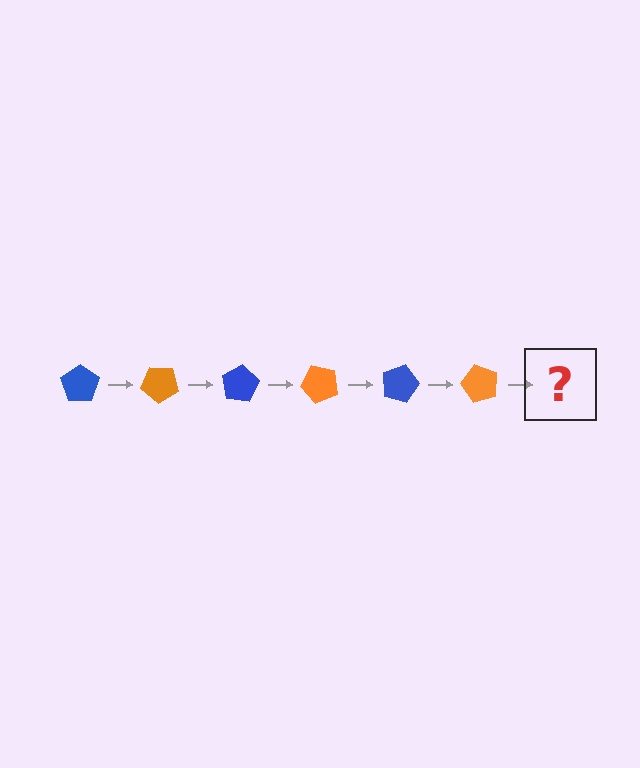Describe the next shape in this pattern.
It should be a blue pentagon, rotated 240 degrees from the start.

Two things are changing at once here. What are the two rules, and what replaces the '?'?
The two rules are that it rotates 40 degrees each step and the color cycles through blue and orange. The '?' should be a blue pentagon, rotated 240 degrees from the start.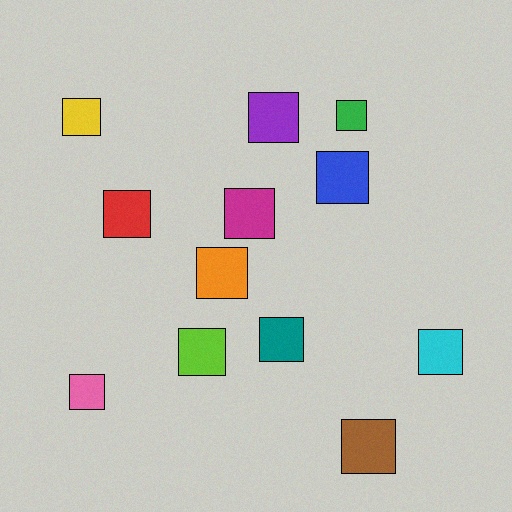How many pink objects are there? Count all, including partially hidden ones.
There is 1 pink object.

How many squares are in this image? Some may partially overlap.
There are 12 squares.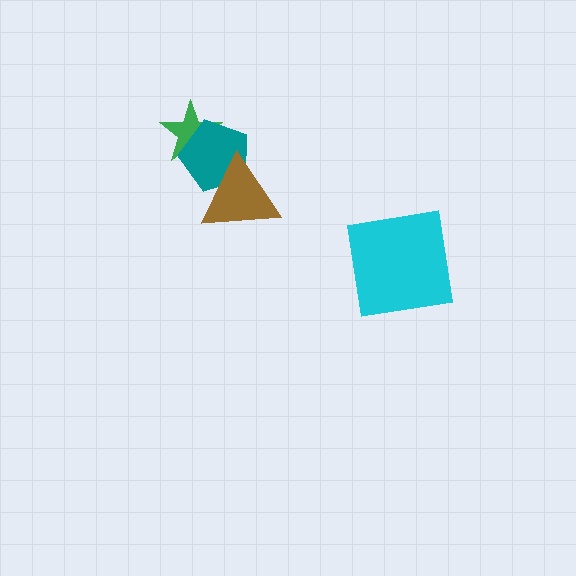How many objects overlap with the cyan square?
0 objects overlap with the cyan square.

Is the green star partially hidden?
Yes, it is partially covered by another shape.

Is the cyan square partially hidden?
No, no other shape covers it.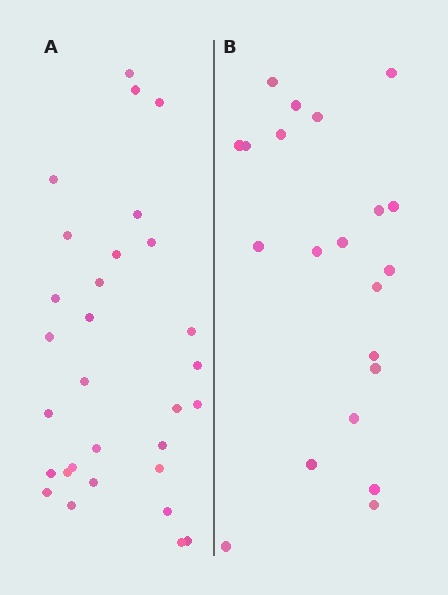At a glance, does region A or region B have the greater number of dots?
Region A (the left region) has more dots.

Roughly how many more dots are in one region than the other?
Region A has roughly 8 or so more dots than region B.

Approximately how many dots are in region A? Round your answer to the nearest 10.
About 30 dots.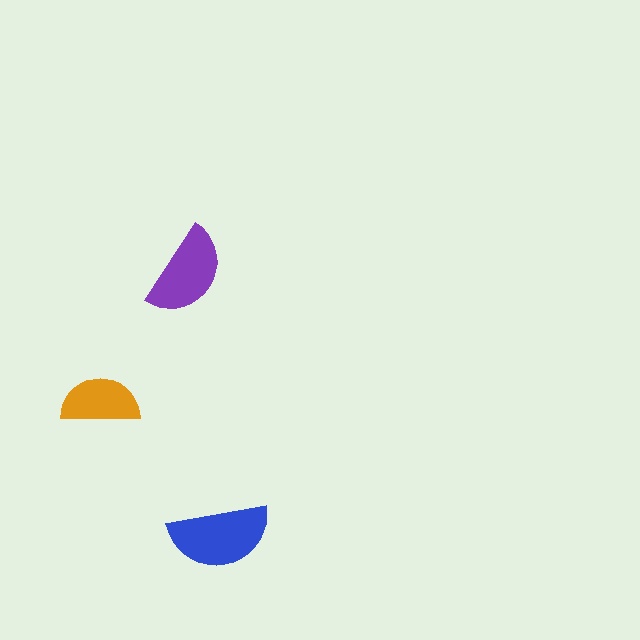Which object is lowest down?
The blue semicircle is bottommost.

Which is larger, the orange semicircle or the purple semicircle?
The purple one.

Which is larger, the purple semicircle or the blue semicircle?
The blue one.